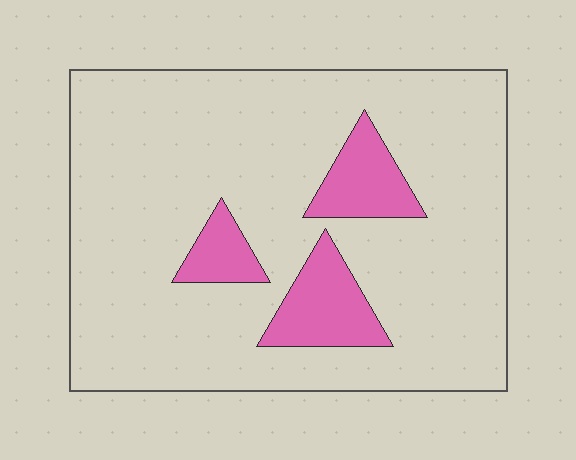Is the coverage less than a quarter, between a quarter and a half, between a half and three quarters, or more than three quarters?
Less than a quarter.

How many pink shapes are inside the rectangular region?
3.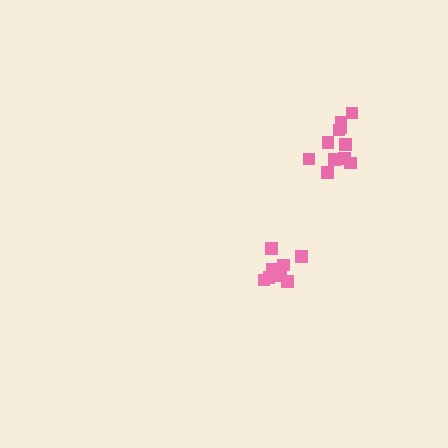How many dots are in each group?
Group 1: 8 dots, Group 2: 11 dots (19 total).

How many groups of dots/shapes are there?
There are 2 groups.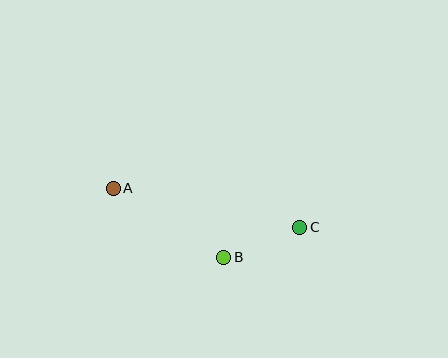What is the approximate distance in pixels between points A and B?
The distance between A and B is approximately 131 pixels.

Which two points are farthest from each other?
Points A and C are farthest from each other.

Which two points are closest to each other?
Points B and C are closest to each other.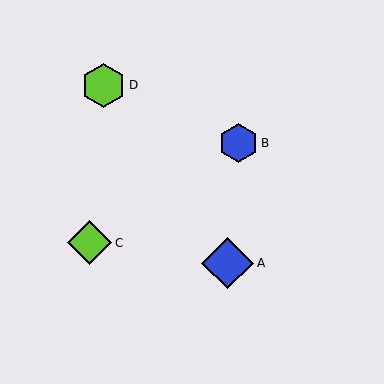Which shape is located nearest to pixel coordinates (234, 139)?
The blue hexagon (labeled B) at (239, 143) is nearest to that location.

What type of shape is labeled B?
Shape B is a blue hexagon.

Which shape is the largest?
The blue diamond (labeled A) is the largest.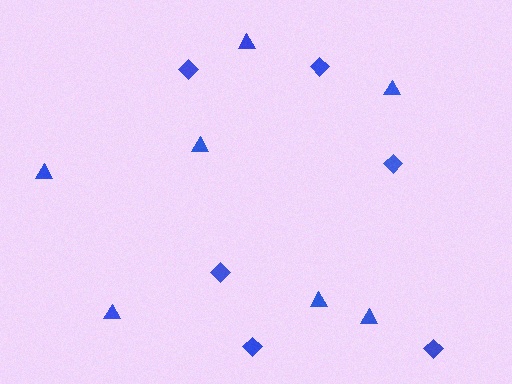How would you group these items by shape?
There are 2 groups: one group of triangles (7) and one group of diamonds (6).